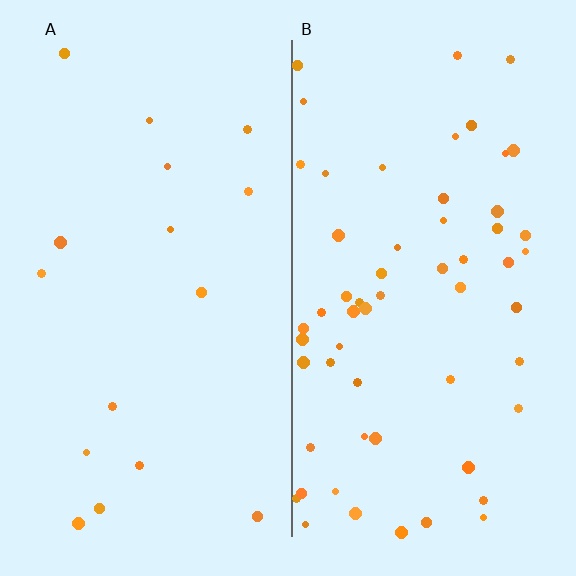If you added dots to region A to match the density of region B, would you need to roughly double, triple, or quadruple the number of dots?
Approximately quadruple.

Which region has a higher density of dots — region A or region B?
B (the right).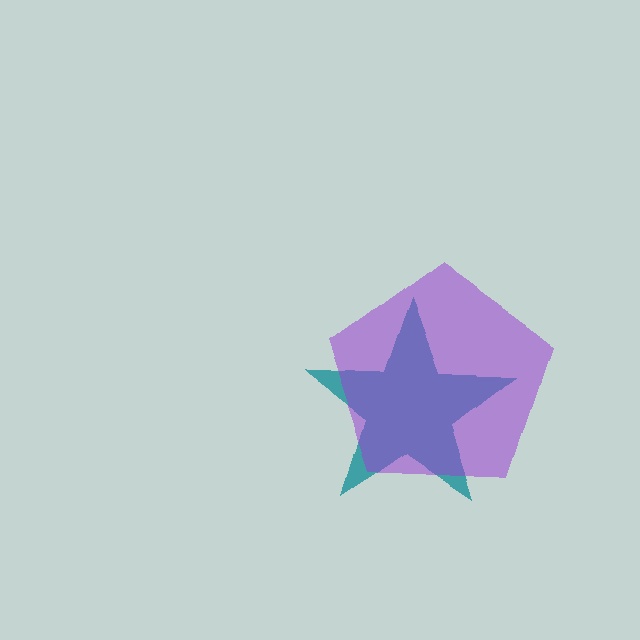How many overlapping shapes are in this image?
There are 2 overlapping shapes in the image.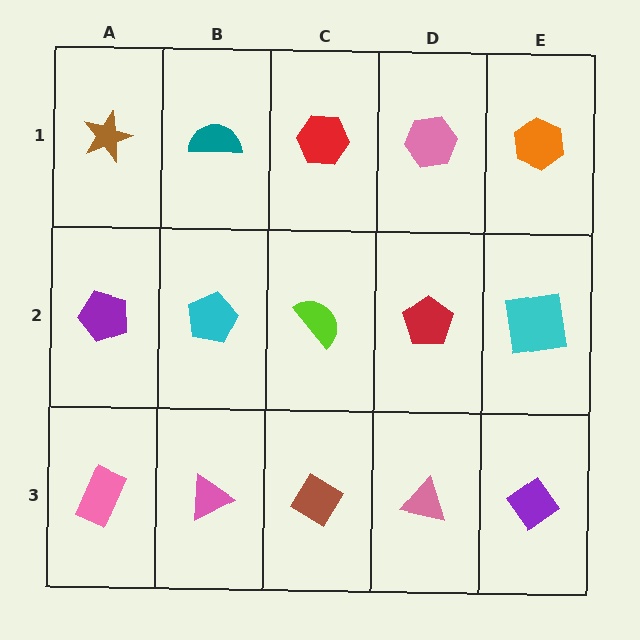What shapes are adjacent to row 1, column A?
A purple pentagon (row 2, column A), a teal semicircle (row 1, column B).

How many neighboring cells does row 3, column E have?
2.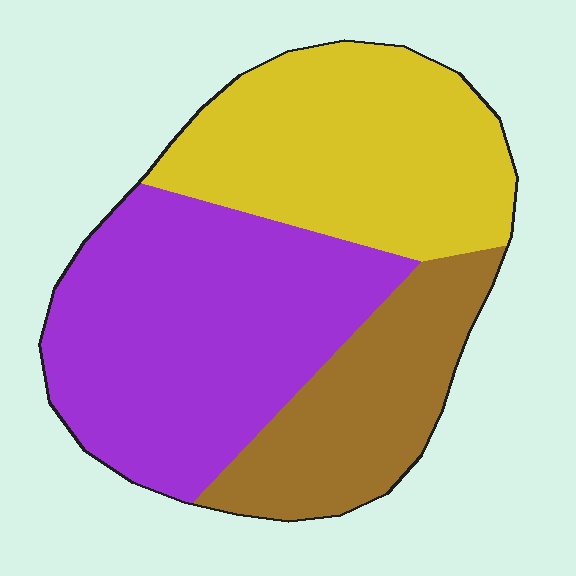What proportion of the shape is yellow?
Yellow takes up about one third (1/3) of the shape.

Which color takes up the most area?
Purple, at roughly 45%.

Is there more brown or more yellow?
Yellow.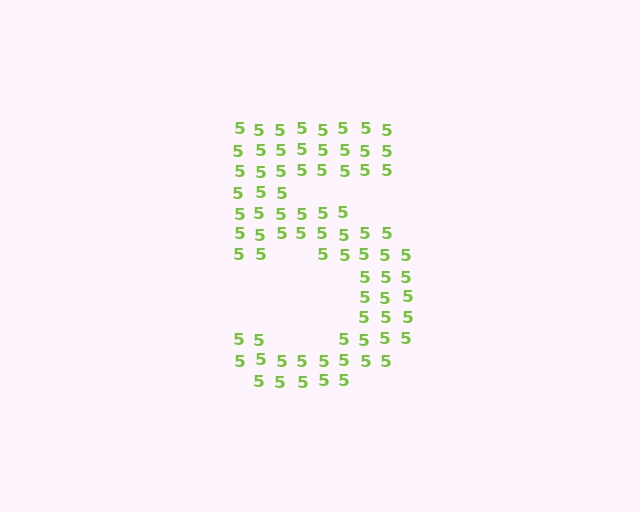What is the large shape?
The large shape is the digit 5.